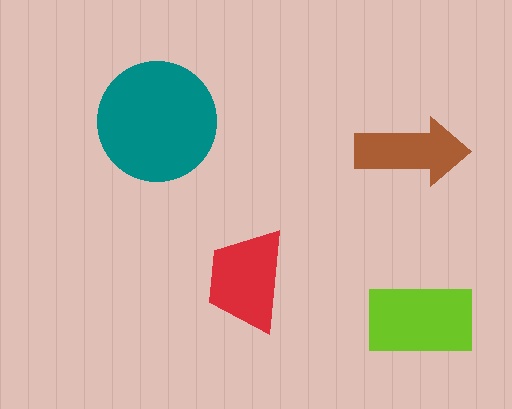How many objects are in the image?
There are 4 objects in the image.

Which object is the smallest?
The brown arrow.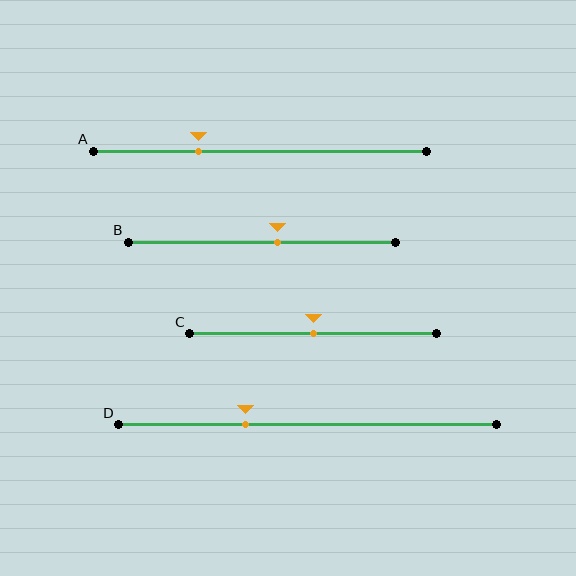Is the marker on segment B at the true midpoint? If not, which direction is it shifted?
No, the marker on segment B is shifted to the right by about 6% of the segment length.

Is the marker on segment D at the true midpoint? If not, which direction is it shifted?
No, the marker on segment D is shifted to the left by about 16% of the segment length.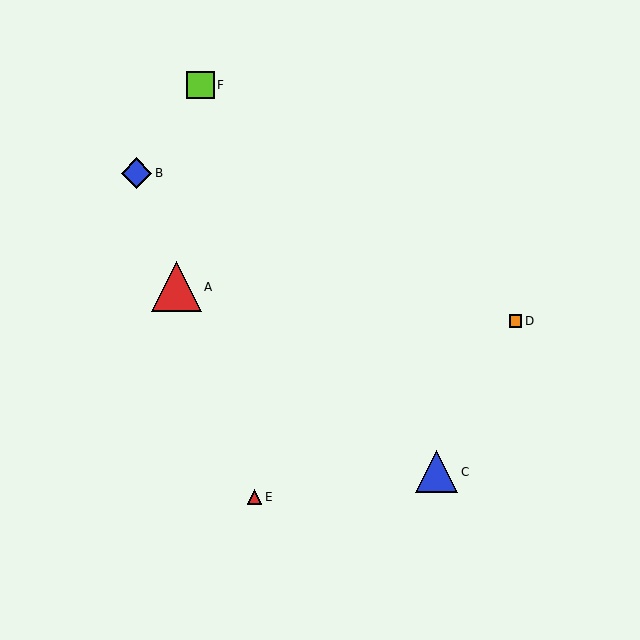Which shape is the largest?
The red triangle (labeled A) is the largest.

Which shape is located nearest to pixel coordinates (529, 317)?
The orange square (labeled D) at (516, 321) is nearest to that location.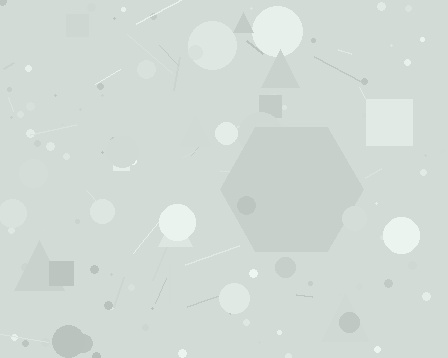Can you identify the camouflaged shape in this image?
The camouflaged shape is a hexagon.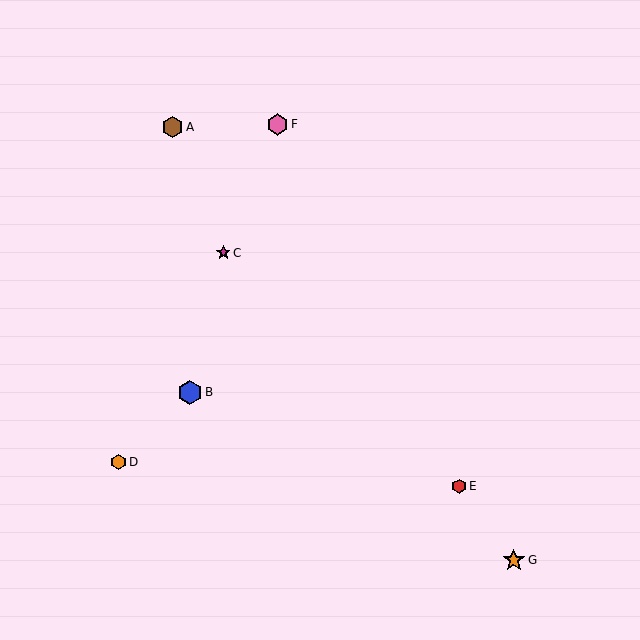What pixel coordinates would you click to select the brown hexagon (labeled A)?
Click at (172, 127) to select the brown hexagon A.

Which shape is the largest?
The blue hexagon (labeled B) is the largest.